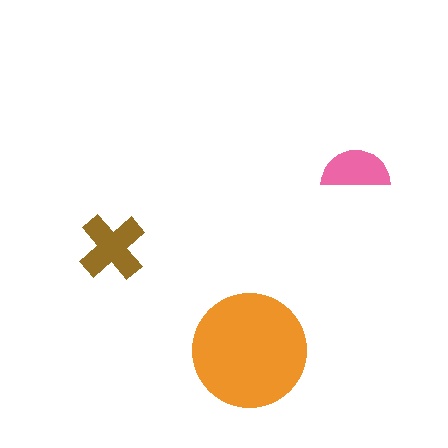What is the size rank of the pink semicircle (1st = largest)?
3rd.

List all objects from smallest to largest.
The pink semicircle, the brown cross, the orange circle.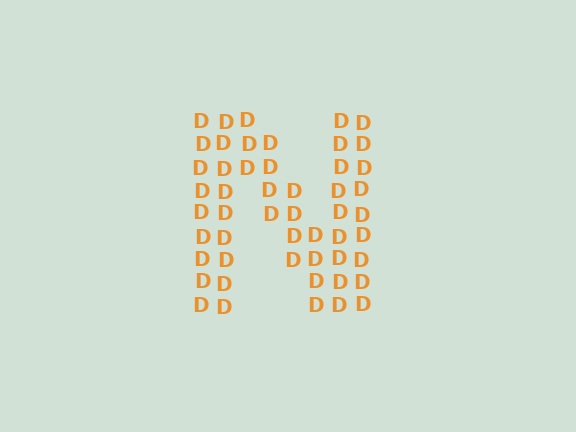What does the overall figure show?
The overall figure shows the letter N.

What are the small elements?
The small elements are letter D's.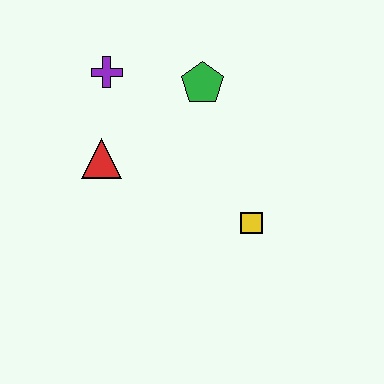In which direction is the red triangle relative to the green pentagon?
The red triangle is to the left of the green pentagon.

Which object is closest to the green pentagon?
The purple cross is closest to the green pentagon.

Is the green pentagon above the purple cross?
No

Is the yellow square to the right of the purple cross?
Yes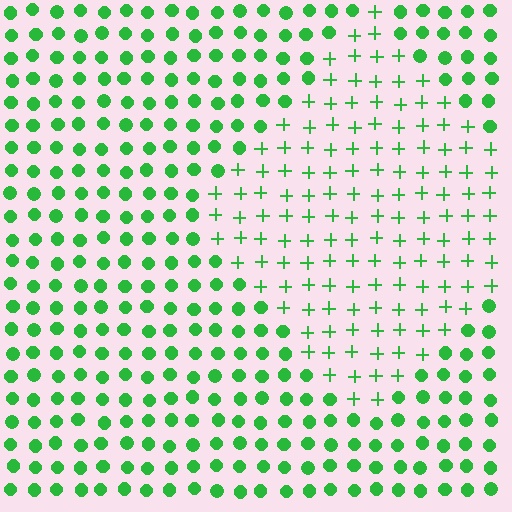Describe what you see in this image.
The image is filled with small green elements arranged in a uniform grid. A diamond-shaped region contains plus signs, while the surrounding area contains circles. The boundary is defined purely by the change in element shape.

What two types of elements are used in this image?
The image uses plus signs inside the diamond region and circles outside it.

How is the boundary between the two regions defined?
The boundary is defined by a change in element shape: plus signs inside vs. circles outside. All elements share the same color and spacing.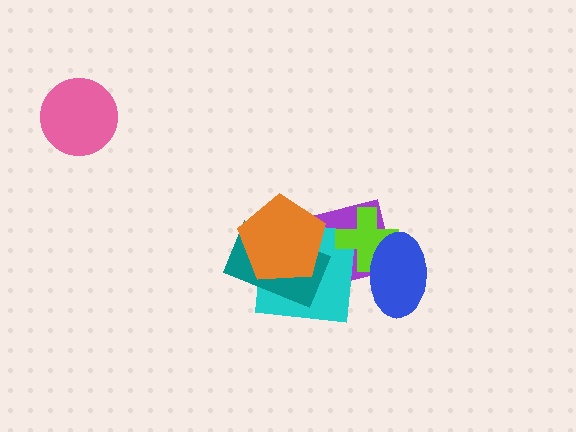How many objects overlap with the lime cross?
3 objects overlap with the lime cross.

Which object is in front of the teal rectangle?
The orange pentagon is in front of the teal rectangle.